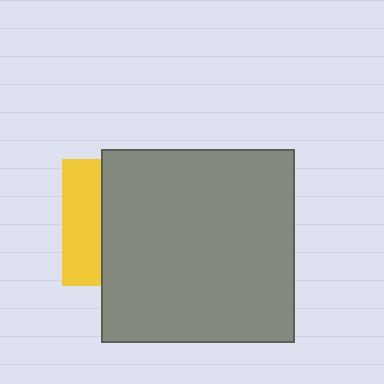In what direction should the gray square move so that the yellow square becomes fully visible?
The gray square should move right. That is the shortest direction to clear the overlap and leave the yellow square fully visible.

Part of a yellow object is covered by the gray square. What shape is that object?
It is a square.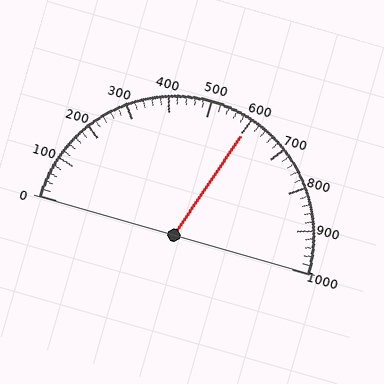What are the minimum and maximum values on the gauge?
The gauge ranges from 0 to 1000.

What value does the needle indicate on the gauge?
The needle indicates approximately 600.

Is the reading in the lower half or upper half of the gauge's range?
The reading is in the upper half of the range (0 to 1000).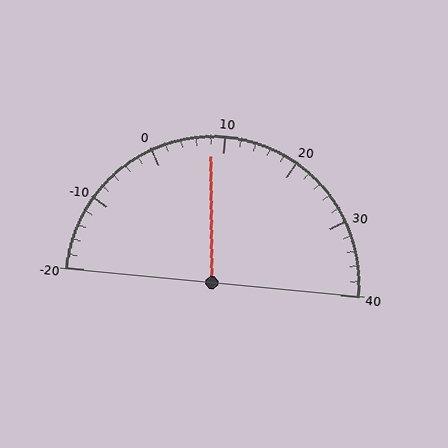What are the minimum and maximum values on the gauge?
The gauge ranges from -20 to 40.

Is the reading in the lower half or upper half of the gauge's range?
The reading is in the lower half of the range (-20 to 40).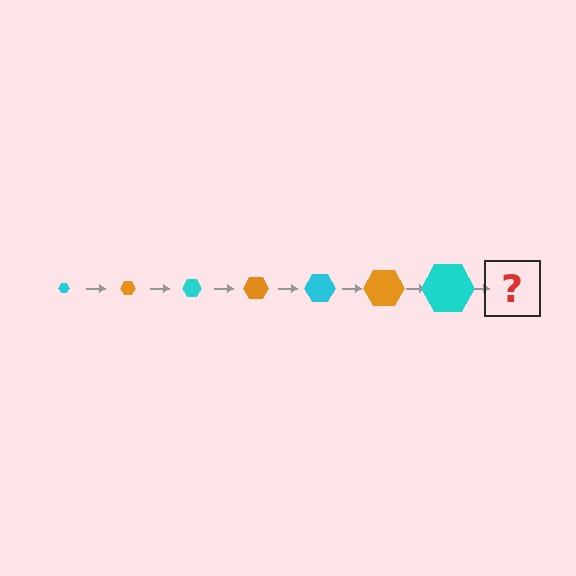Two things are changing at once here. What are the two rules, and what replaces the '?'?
The two rules are that the hexagon grows larger each step and the color cycles through cyan and orange. The '?' should be an orange hexagon, larger than the previous one.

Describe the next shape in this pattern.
It should be an orange hexagon, larger than the previous one.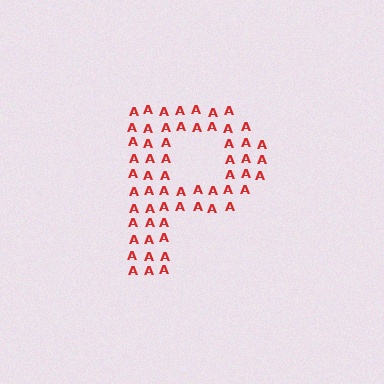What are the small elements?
The small elements are letter A's.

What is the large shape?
The large shape is the letter P.